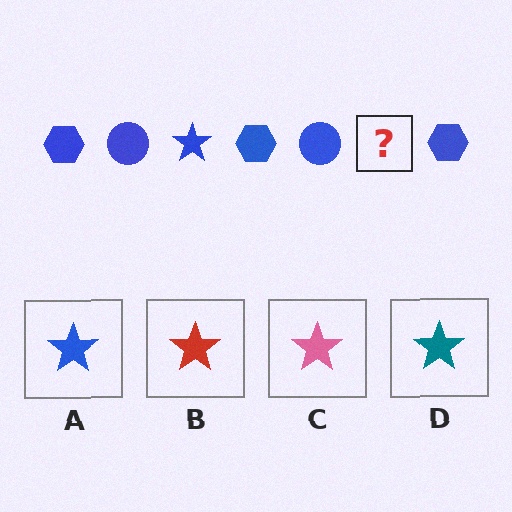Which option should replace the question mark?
Option A.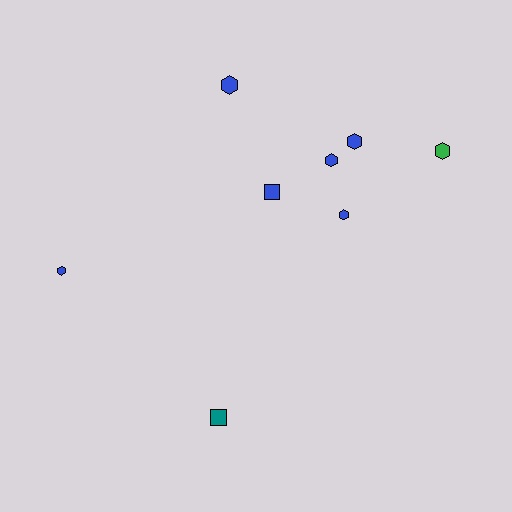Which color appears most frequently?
Blue, with 6 objects.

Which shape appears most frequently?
Hexagon, with 6 objects.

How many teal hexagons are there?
There are no teal hexagons.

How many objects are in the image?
There are 8 objects.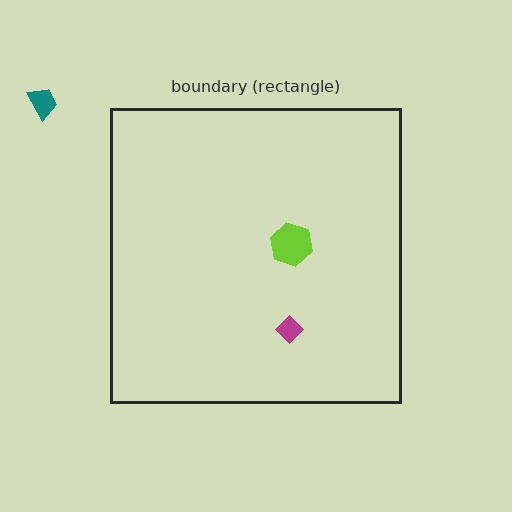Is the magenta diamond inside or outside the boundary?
Inside.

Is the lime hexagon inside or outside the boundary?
Inside.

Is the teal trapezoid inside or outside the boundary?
Outside.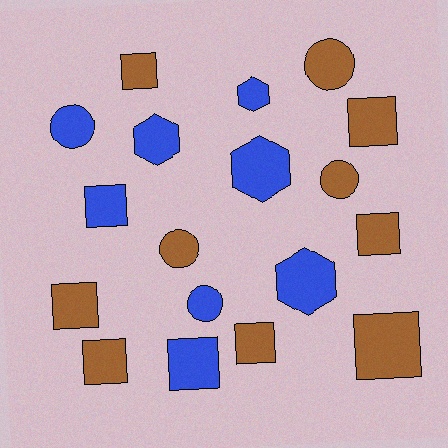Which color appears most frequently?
Brown, with 10 objects.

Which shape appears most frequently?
Square, with 9 objects.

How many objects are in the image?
There are 18 objects.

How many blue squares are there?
There are 2 blue squares.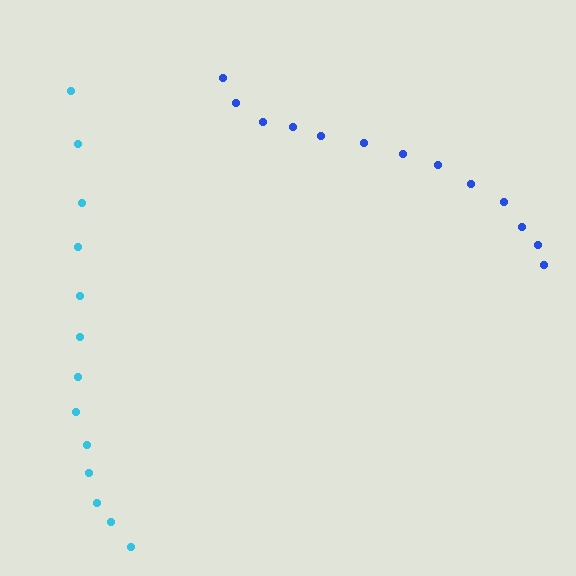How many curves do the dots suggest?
There are 2 distinct paths.